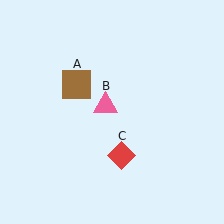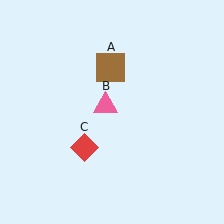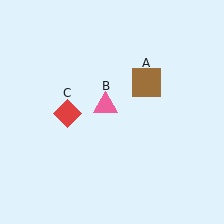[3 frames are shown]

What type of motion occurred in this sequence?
The brown square (object A), red diamond (object C) rotated clockwise around the center of the scene.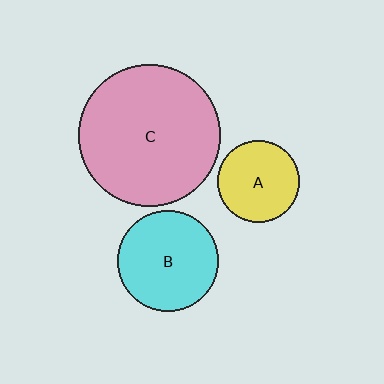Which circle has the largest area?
Circle C (pink).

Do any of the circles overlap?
No, none of the circles overlap.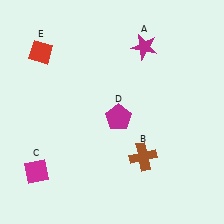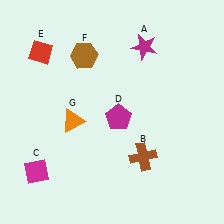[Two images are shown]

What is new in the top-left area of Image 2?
A brown hexagon (F) was added in the top-left area of Image 2.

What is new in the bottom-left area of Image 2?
An orange triangle (G) was added in the bottom-left area of Image 2.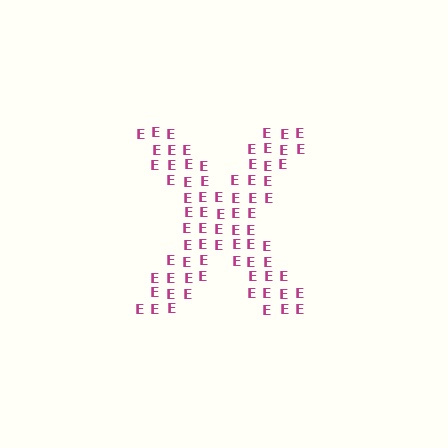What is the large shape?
The large shape is the letter X.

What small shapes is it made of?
It is made of small letter E's.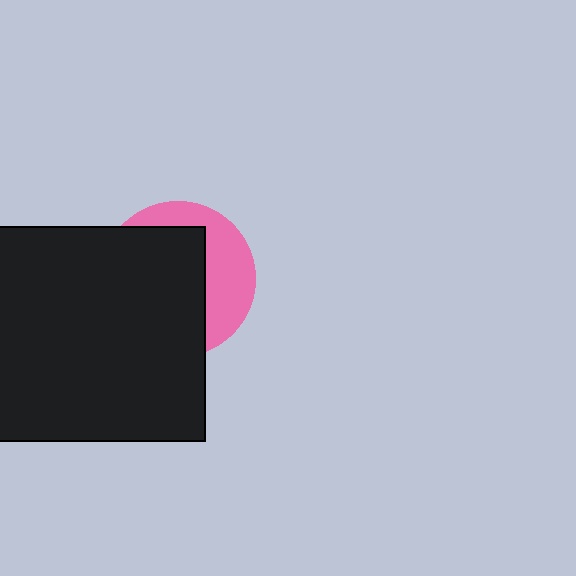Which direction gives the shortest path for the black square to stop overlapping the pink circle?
Moving left gives the shortest separation.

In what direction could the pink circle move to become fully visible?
The pink circle could move right. That would shift it out from behind the black square entirely.